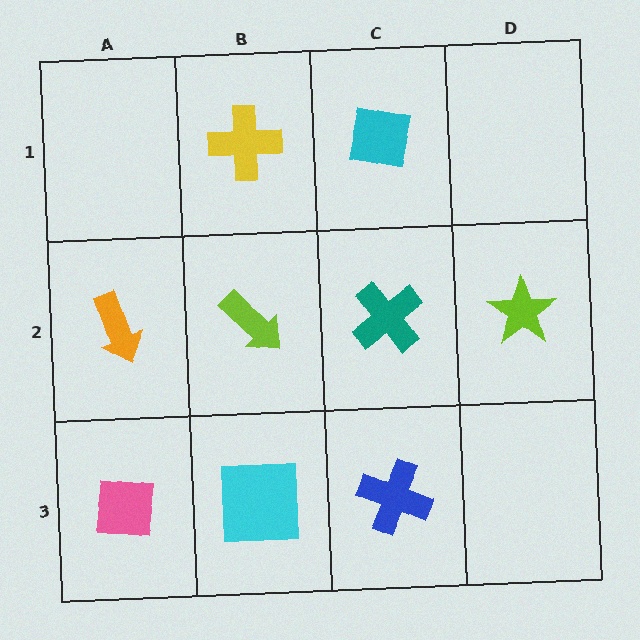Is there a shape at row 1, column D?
No, that cell is empty.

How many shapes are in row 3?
3 shapes.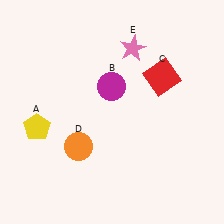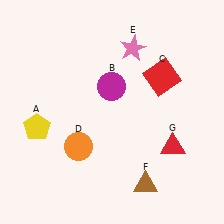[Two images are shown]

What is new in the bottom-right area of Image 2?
A red triangle (G) was added in the bottom-right area of Image 2.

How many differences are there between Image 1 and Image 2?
There are 2 differences between the two images.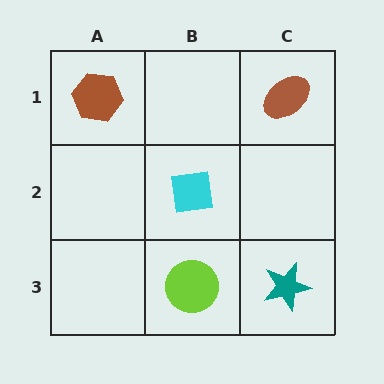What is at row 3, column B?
A lime circle.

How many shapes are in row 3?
2 shapes.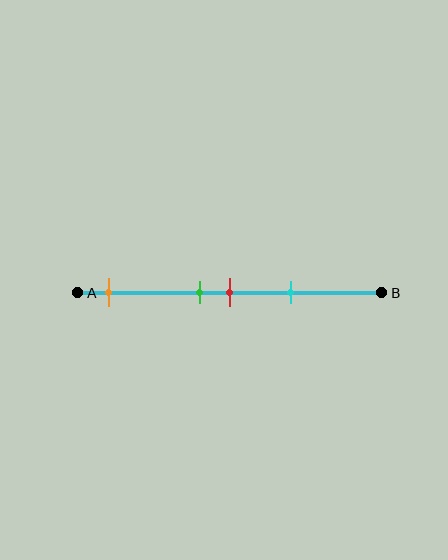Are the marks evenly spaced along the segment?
No, the marks are not evenly spaced.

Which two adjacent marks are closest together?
The green and red marks are the closest adjacent pair.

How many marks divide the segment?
There are 4 marks dividing the segment.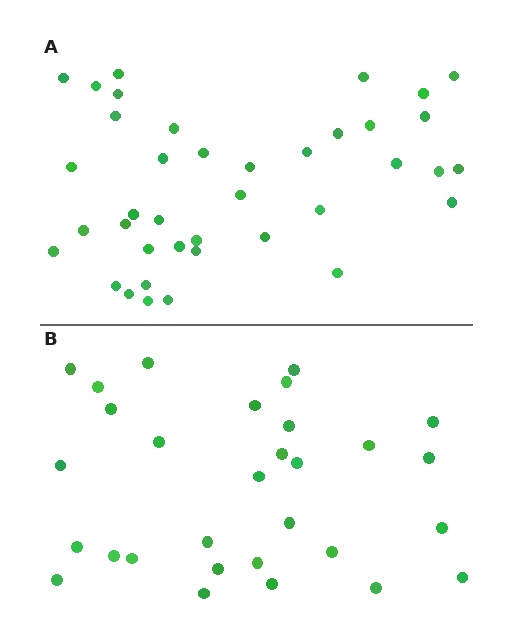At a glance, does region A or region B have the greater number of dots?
Region A (the top region) has more dots.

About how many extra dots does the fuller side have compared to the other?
Region A has roughly 8 or so more dots than region B.